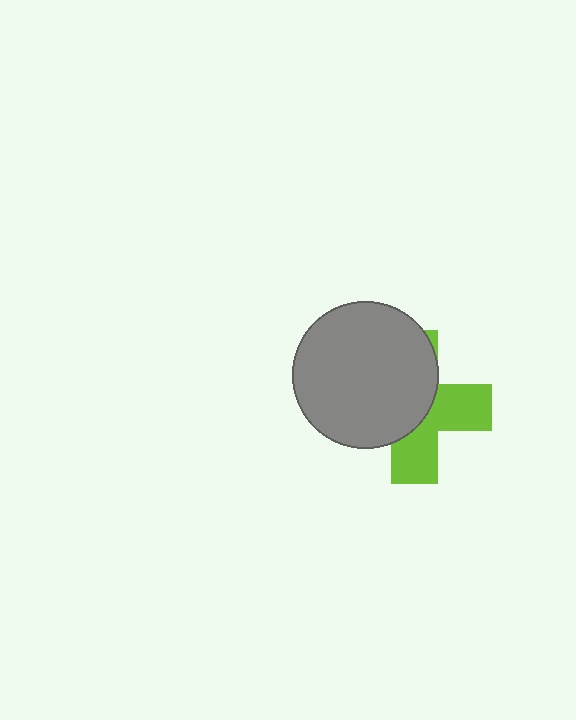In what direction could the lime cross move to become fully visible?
The lime cross could move right. That would shift it out from behind the gray circle entirely.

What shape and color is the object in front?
The object in front is a gray circle.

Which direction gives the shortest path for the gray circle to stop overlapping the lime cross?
Moving left gives the shortest separation.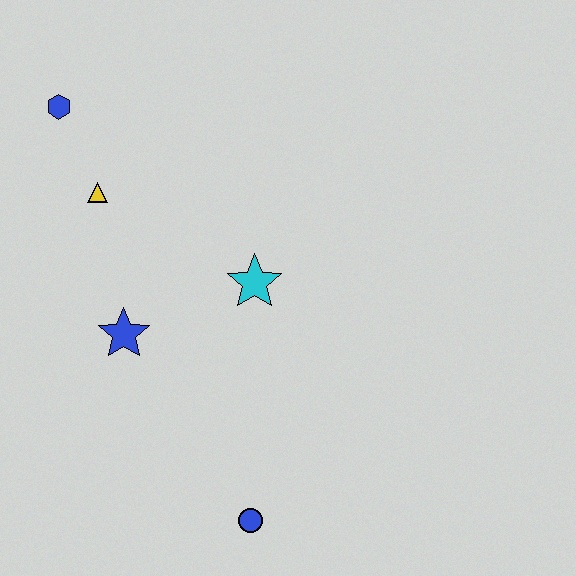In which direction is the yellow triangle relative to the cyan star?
The yellow triangle is to the left of the cyan star.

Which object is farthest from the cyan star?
The blue hexagon is farthest from the cyan star.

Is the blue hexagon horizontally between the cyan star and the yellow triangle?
No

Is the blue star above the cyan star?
No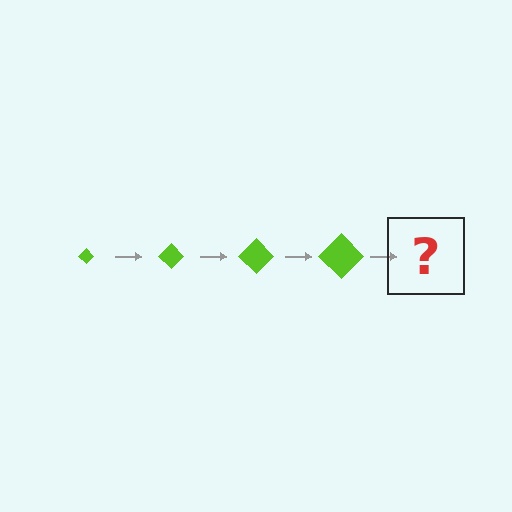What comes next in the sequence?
The next element should be a lime diamond, larger than the previous one.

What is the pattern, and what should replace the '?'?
The pattern is that the diamond gets progressively larger each step. The '?' should be a lime diamond, larger than the previous one.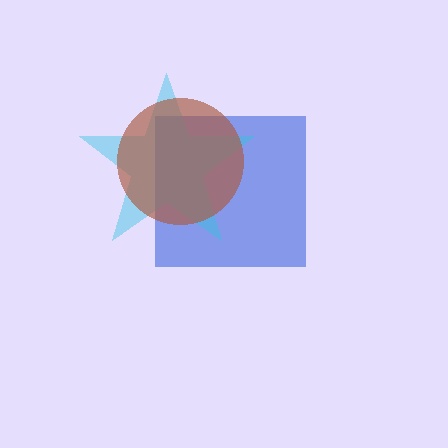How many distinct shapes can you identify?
There are 3 distinct shapes: a blue square, a cyan star, a brown circle.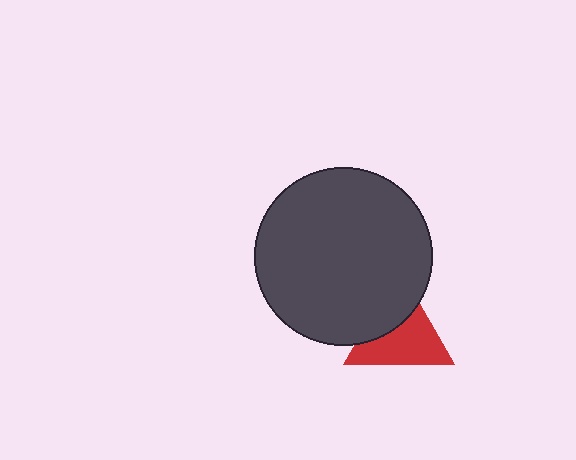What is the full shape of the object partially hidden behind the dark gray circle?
The partially hidden object is a red triangle.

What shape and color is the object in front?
The object in front is a dark gray circle.